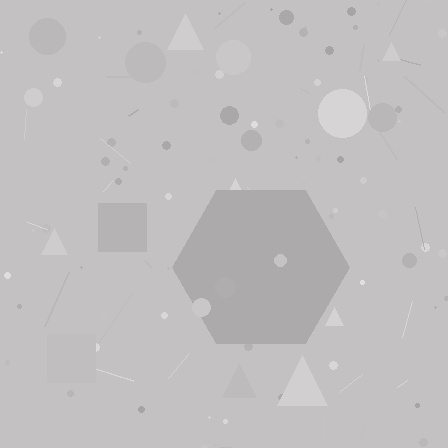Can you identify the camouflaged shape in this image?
The camouflaged shape is a hexagon.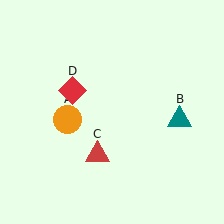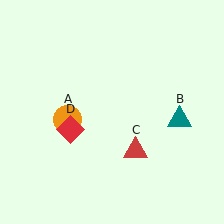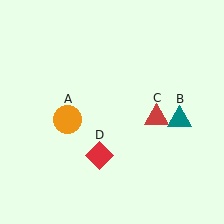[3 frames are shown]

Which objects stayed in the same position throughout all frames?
Orange circle (object A) and teal triangle (object B) remained stationary.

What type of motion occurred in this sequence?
The red triangle (object C), red diamond (object D) rotated counterclockwise around the center of the scene.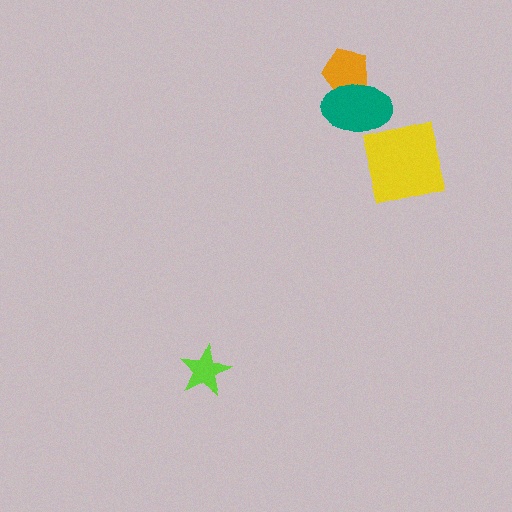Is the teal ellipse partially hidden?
Yes, it is partially covered by another shape.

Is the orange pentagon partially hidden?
Yes, it is partially covered by another shape.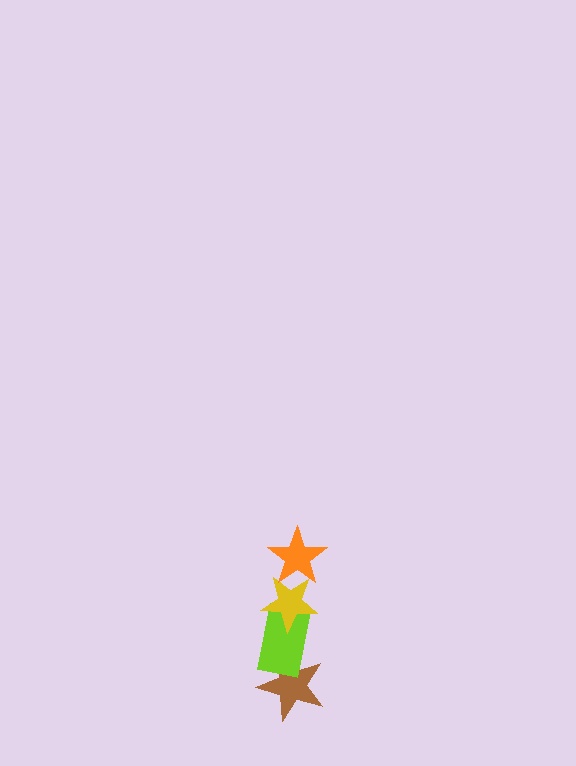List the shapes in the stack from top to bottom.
From top to bottom: the orange star, the yellow star, the lime rectangle, the brown star.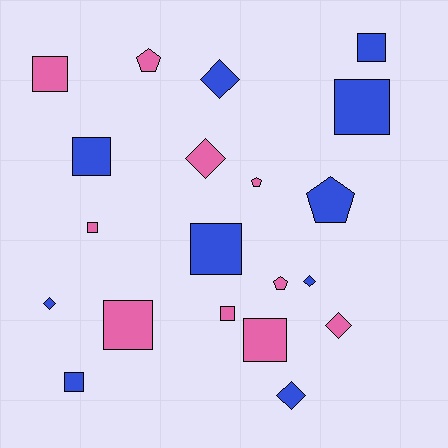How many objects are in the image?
There are 20 objects.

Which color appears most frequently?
Blue, with 10 objects.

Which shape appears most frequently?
Square, with 10 objects.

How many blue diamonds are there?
There are 4 blue diamonds.